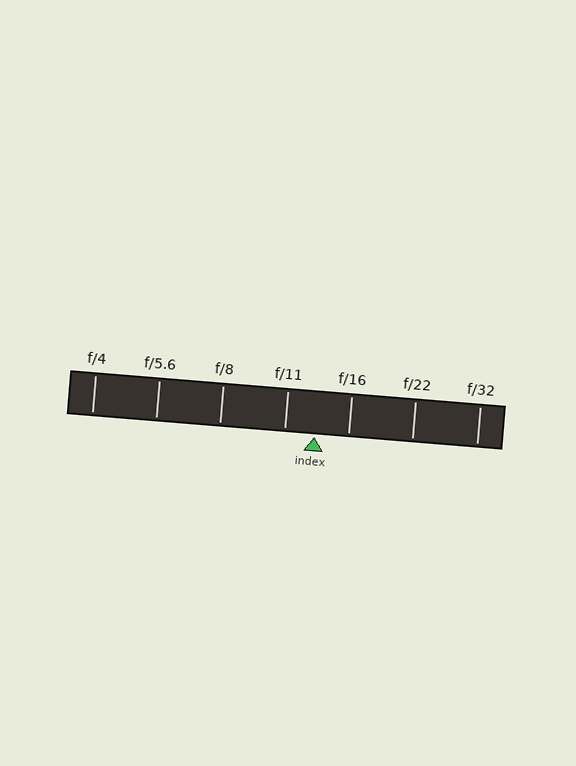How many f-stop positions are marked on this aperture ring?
There are 7 f-stop positions marked.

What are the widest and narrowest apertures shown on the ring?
The widest aperture shown is f/4 and the narrowest is f/32.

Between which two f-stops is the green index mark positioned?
The index mark is between f/11 and f/16.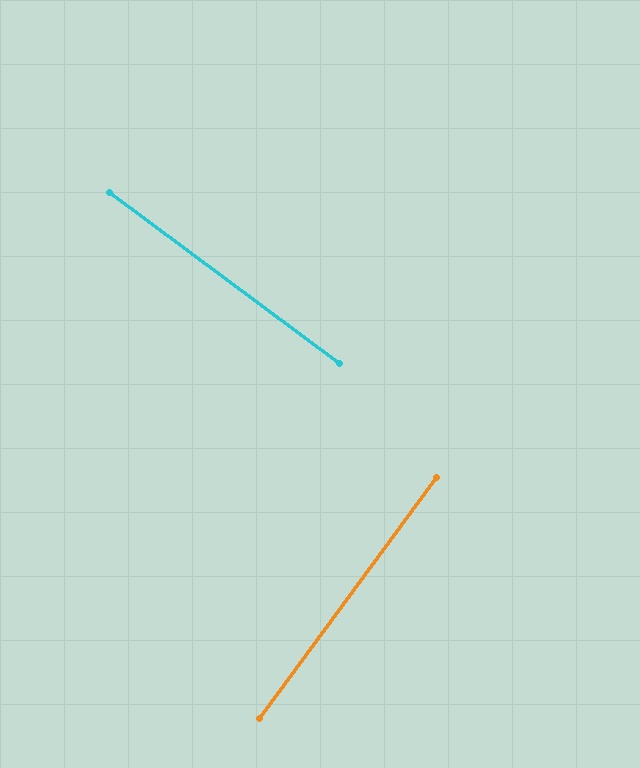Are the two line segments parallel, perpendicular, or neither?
Perpendicular — they meet at approximately 90°.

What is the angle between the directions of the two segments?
Approximately 90 degrees.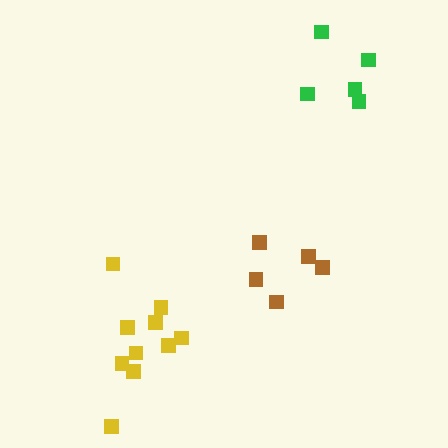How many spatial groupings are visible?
There are 3 spatial groupings.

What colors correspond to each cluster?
The clusters are colored: brown, yellow, green.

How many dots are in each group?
Group 1: 5 dots, Group 2: 10 dots, Group 3: 5 dots (20 total).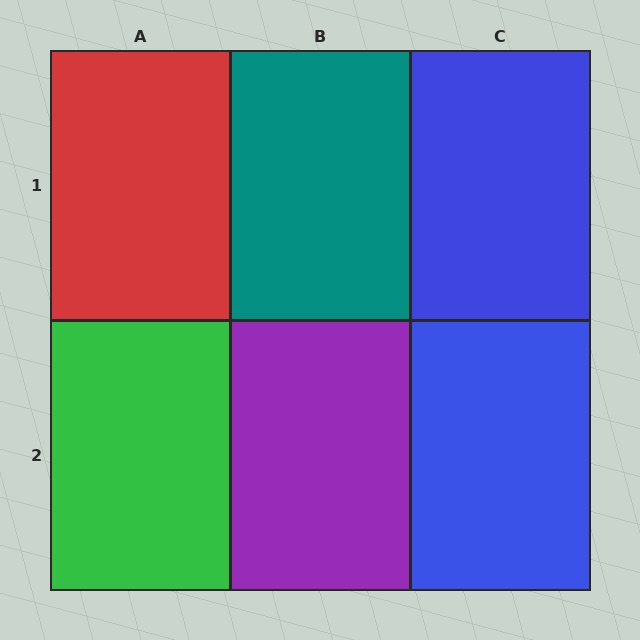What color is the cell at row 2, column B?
Purple.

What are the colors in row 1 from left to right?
Red, teal, blue.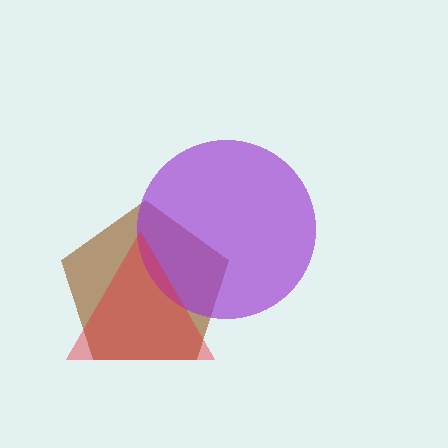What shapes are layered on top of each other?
The layered shapes are: a brown pentagon, a purple circle, a red triangle.